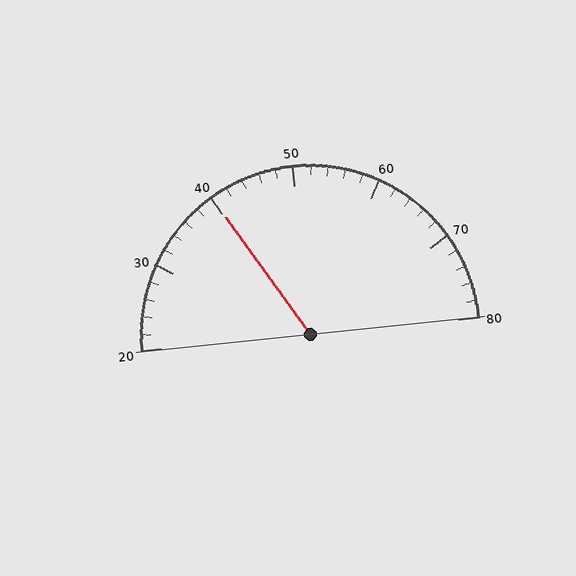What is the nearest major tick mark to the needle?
The nearest major tick mark is 40.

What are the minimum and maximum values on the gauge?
The gauge ranges from 20 to 80.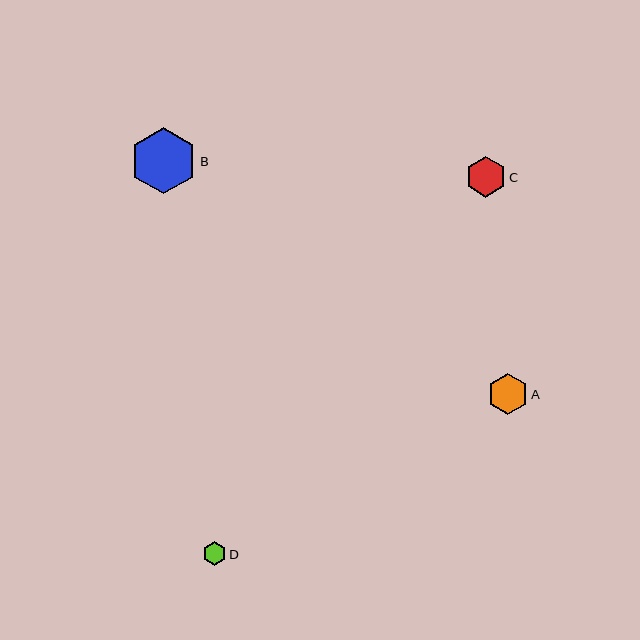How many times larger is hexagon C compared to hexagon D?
Hexagon C is approximately 1.8 times the size of hexagon D.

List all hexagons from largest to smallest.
From largest to smallest: B, C, A, D.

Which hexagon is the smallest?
Hexagon D is the smallest with a size of approximately 23 pixels.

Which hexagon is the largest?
Hexagon B is the largest with a size of approximately 66 pixels.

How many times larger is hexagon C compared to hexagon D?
Hexagon C is approximately 1.8 times the size of hexagon D.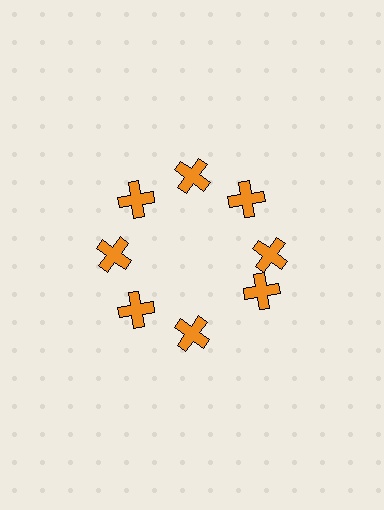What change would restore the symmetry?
The symmetry would be restored by rotating it back into even spacing with its neighbors so that all 8 crosses sit at equal angles and equal distance from the center.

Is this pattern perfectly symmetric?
No. The 8 orange crosses are arranged in a ring, but one element near the 4 o'clock position is rotated out of alignment along the ring, breaking the 8-fold rotational symmetry.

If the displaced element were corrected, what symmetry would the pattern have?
It would have 8-fold rotational symmetry — the pattern would map onto itself every 45 degrees.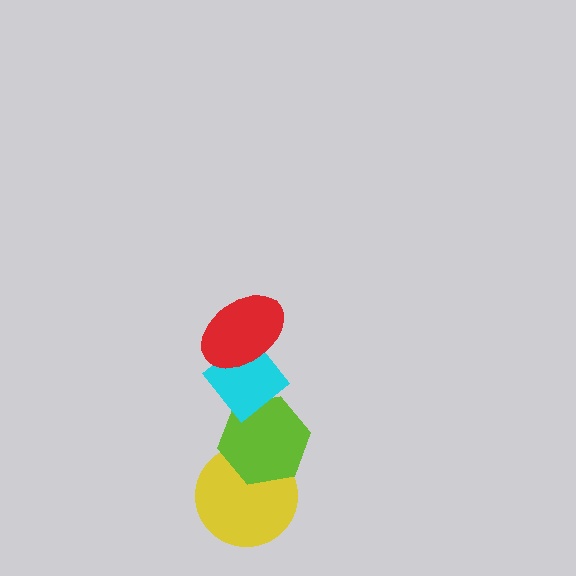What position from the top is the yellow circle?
The yellow circle is 4th from the top.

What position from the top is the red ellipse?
The red ellipse is 1st from the top.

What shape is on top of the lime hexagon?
The cyan diamond is on top of the lime hexagon.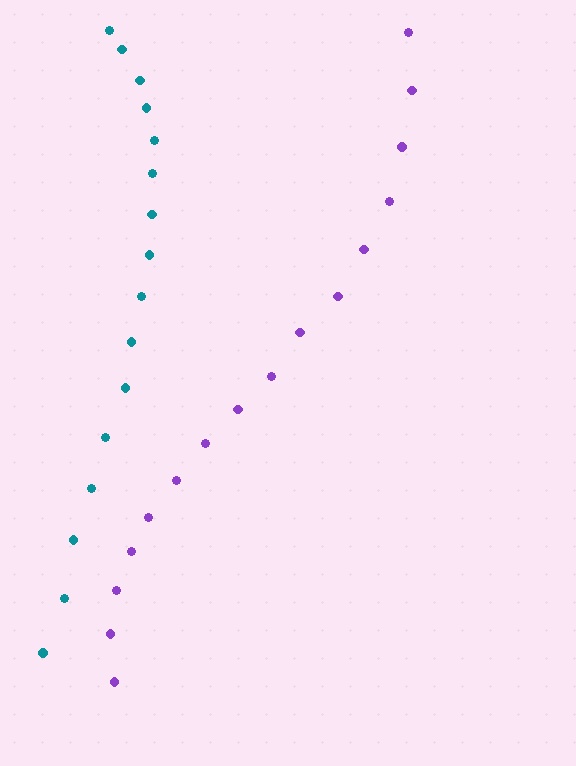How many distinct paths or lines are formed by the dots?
There are 2 distinct paths.